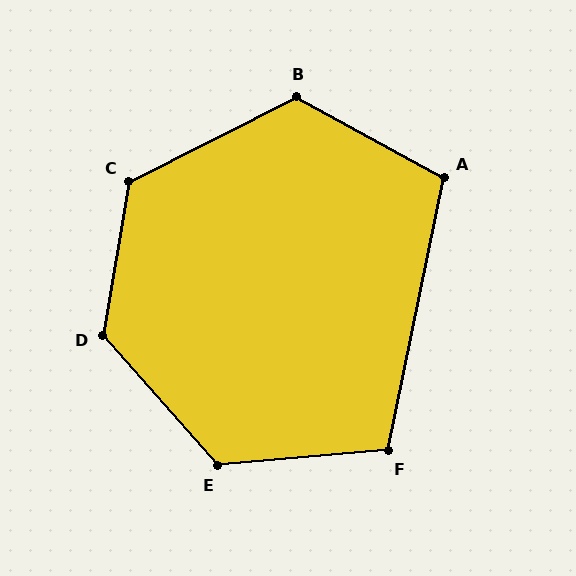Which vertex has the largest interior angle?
D, at approximately 129 degrees.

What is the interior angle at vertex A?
Approximately 107 degrees (obtuse).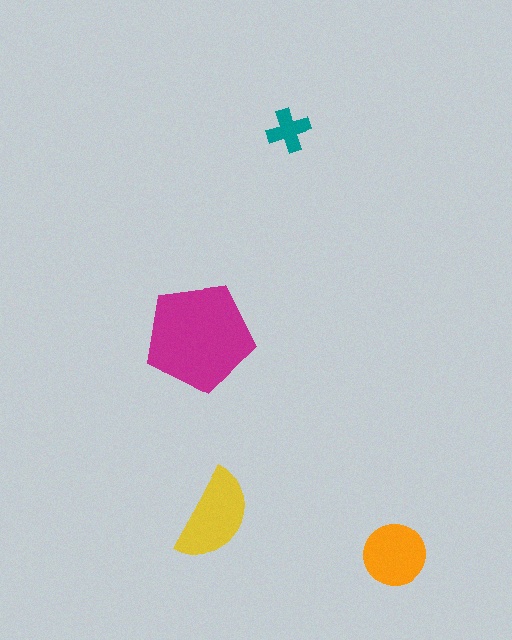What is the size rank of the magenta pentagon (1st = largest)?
1st.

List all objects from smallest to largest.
The teal cross, the orange circle, the yellow semicircle, the magenta pentagon.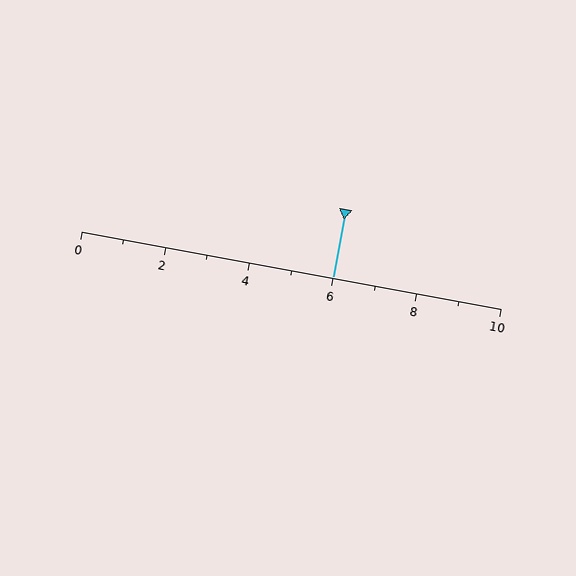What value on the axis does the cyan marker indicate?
The marker indicates approximately 6.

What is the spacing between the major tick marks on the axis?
The major ticks are spaced 2 apart.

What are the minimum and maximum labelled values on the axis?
The axis runs from 0 to 10.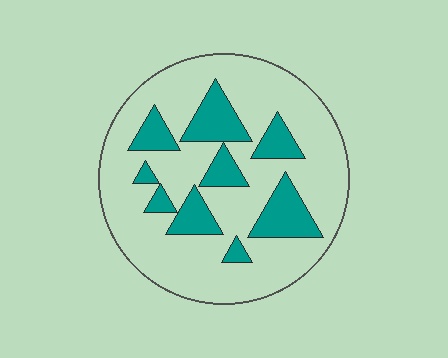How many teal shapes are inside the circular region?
9.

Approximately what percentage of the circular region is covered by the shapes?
Approximately 25%.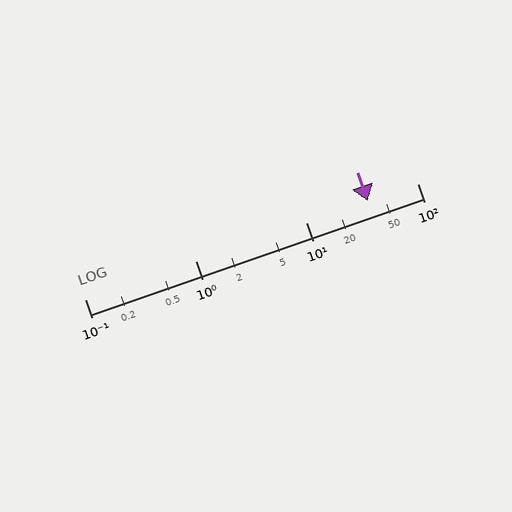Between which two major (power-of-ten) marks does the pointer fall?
The pointer is between 10 and 100.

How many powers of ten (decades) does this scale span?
The scale spans 3 decades, from 0.1 to 100.